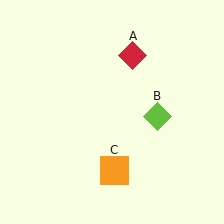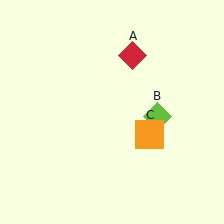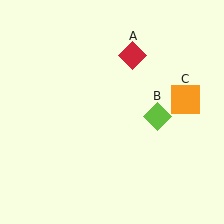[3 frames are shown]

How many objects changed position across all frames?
1 object changed position: orange square (object C).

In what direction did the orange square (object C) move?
The orange square (object C) moved up and to the right.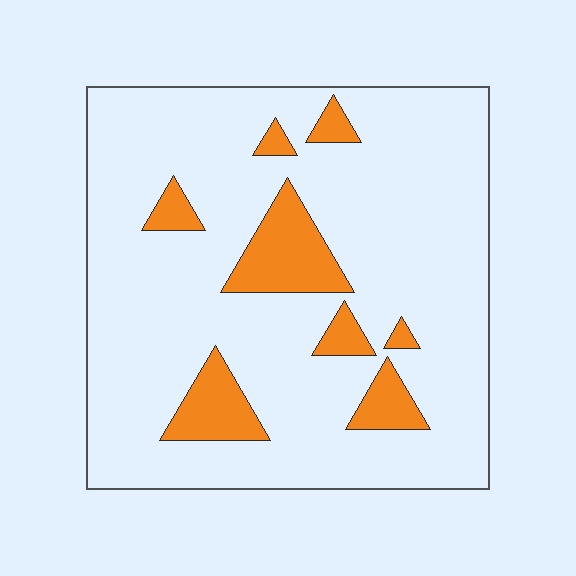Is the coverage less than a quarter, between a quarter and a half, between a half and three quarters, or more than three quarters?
Less than a quarter.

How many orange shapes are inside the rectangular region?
8.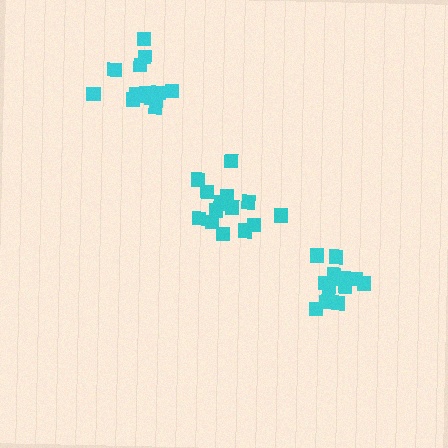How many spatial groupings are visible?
There are 3 spatial groupings.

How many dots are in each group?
Group 1: 13 dots, Group 2: 15 dots, Group 3: 13 dots (41 total).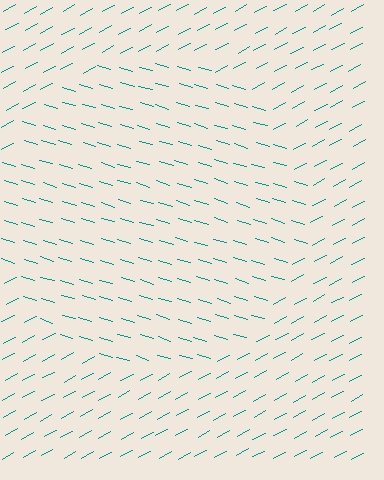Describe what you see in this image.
The image is filled with small teal line segments. A circle region in the image has lines oriented differently from the surrounding lines, creating a visible texture boundary.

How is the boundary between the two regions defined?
The boundary is defined purely by a change in line orientation (approximately 45 degrees difference). All lines are the same color and thickness.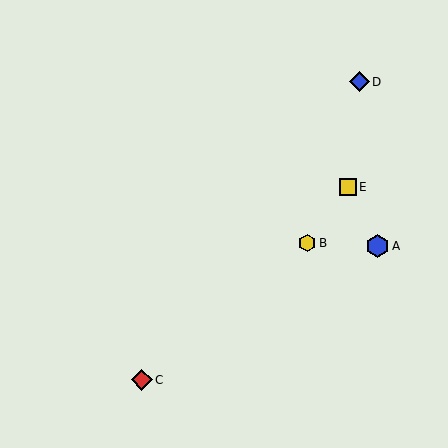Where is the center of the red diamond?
The center of the red diamond is at (142, 380).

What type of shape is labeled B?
Shape B is a yellow hexagon.